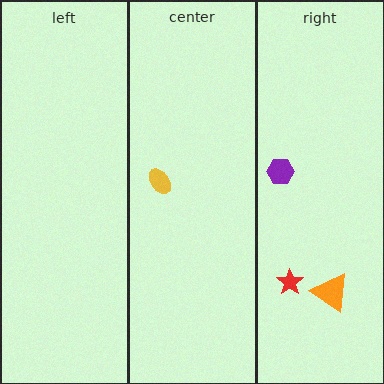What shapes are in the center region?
The yellow ellipse.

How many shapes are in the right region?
3.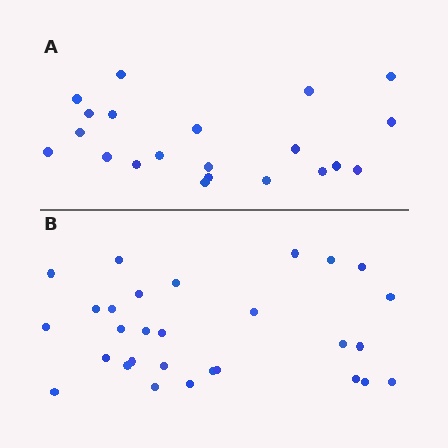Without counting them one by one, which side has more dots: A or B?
Region B (the bottom region) has more dots.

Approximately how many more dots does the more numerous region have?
Region B has roughly 8 or so more dots than region A.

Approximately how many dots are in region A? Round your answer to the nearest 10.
About 20 dots. (The exact count is 21, which rounds to 20.)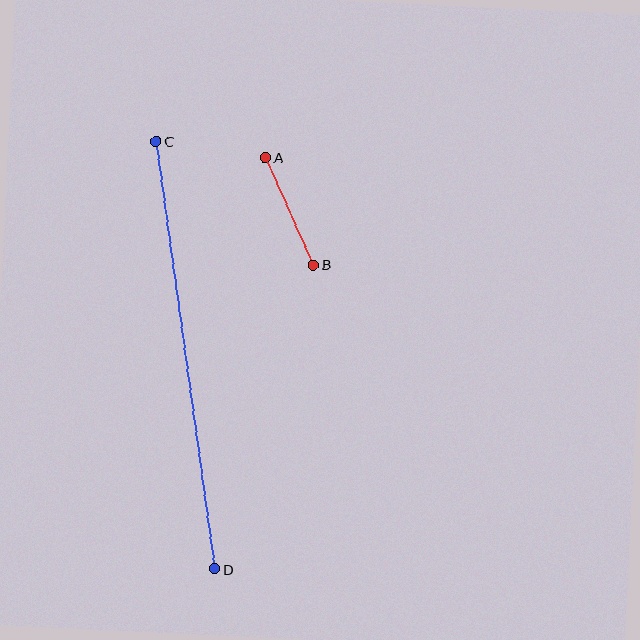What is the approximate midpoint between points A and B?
The midpoint is at approximately (289, 211) pixels.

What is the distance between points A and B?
The distance is approximately 118 pixels.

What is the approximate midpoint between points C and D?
The midpoint is at approximately (185, 355) pixels.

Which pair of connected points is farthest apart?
Points C and D are farthest apart.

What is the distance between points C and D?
The distance is approximately 432 pixels.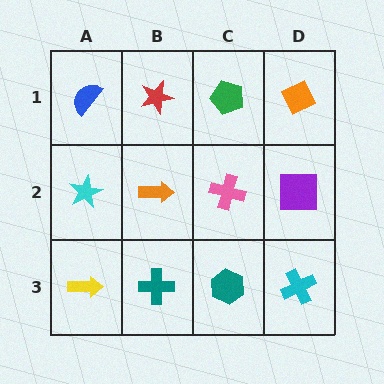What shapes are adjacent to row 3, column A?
A cyan star (row 2, column A), a teal cross (row 3, column B).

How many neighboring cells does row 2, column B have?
4.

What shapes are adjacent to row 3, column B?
An orange arrow (row 2, column B), a yellow arrow (row 3, column A), a teal hexagon (row 3, column C).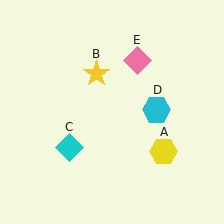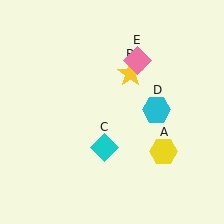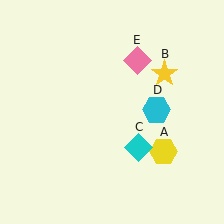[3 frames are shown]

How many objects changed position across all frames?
2 objects changed position: yellow star (object B), cyan diamond (object C).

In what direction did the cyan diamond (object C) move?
The cyan diamond (object C) moved right.